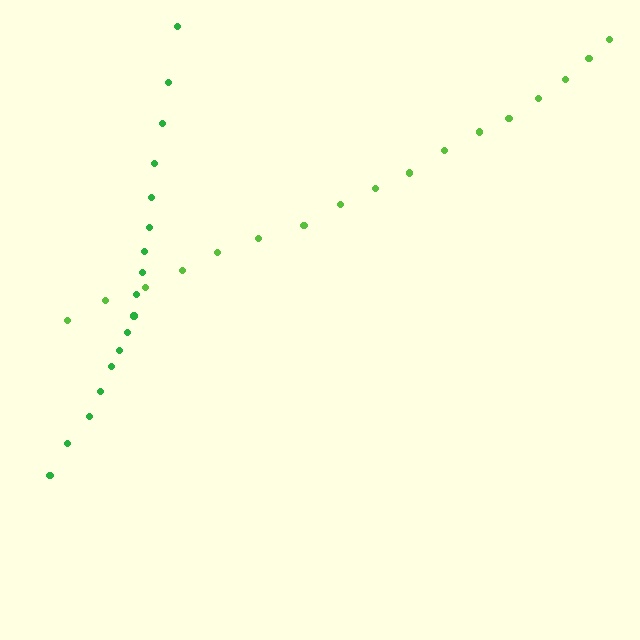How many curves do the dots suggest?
There are 2 distinct paths.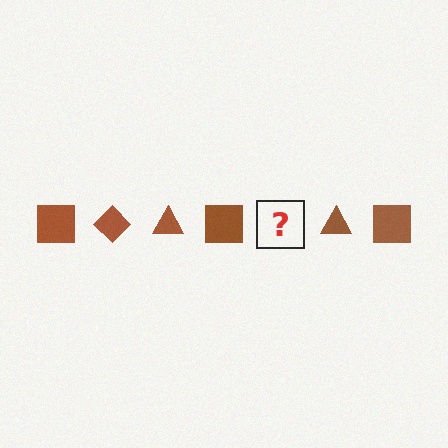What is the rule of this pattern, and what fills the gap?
The rule is that the pattern cycles through square, diamond, triangle shapes in brown. The gap should be filled with a brown diamond.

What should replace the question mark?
The question mark should be replaced with a brown diamond.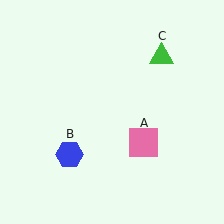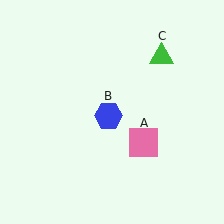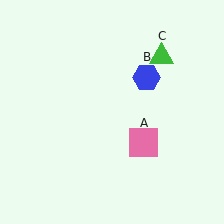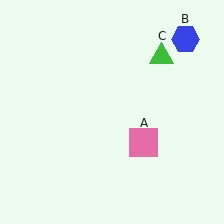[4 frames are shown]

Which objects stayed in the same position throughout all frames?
Pink square (object A) and green triangle (object C) remained stationary.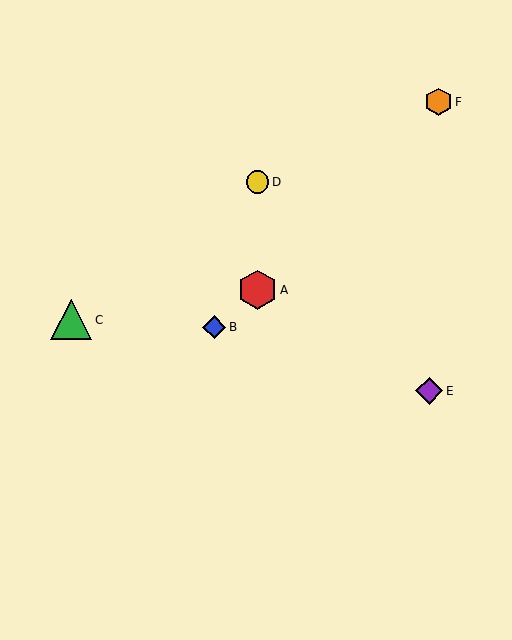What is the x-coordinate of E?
Object E is at x≈429.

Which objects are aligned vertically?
Objects A, D are aligned vertically.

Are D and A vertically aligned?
Yes, both are at x≈258.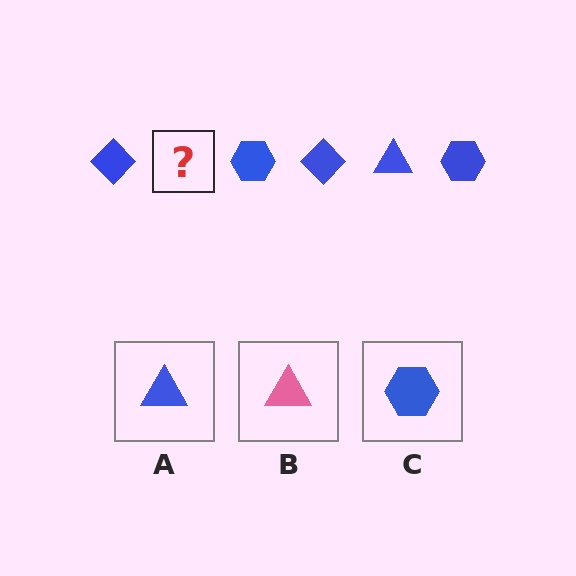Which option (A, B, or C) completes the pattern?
A.